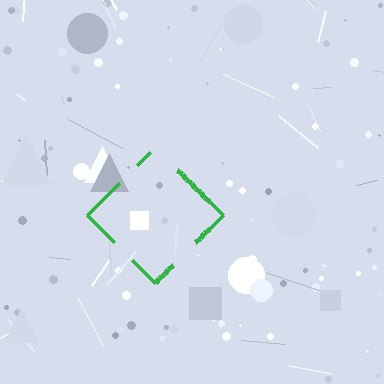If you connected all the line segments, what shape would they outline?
They would outline a diamond.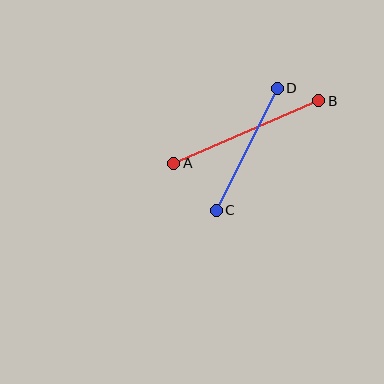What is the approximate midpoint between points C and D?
The midpoint is at approximately (247, 149) pixels.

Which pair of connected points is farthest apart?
Points A and B are farthest apart.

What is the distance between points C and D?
The distance is approximately 137 pixels.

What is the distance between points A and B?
The distance is approximately 157 pixels.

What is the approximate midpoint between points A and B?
The midpoint is at approximately (246, 132) pixels.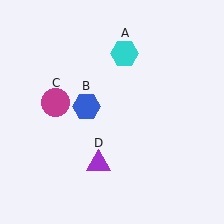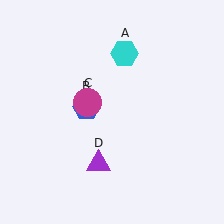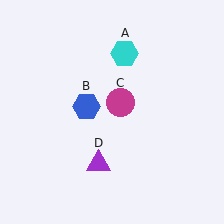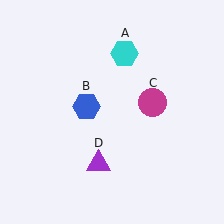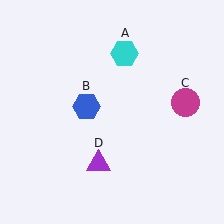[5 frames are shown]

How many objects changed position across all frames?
1 object changed position: magenta circle (object C).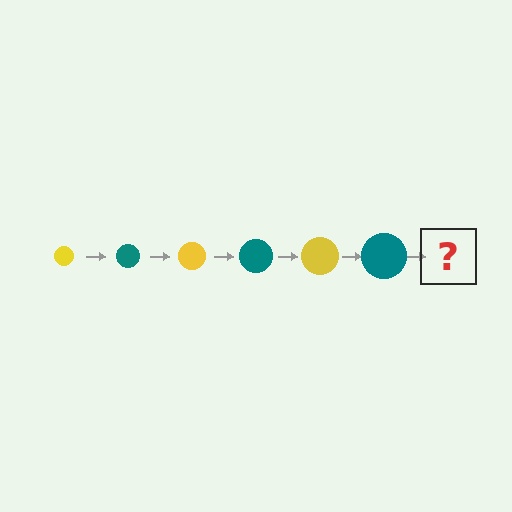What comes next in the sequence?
The next element should be a yellow circle, larger than the previous one.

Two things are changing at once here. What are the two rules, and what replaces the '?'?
The two rules are that the circle grows larger each step and the color cycles through yellow and teal. The '?' should be a yellow circle, larger than the previous one.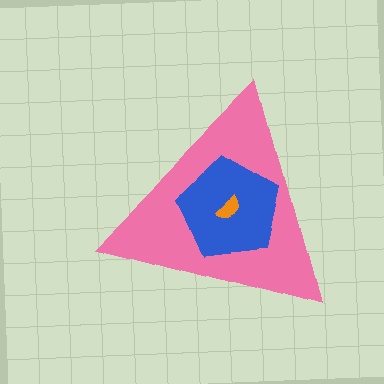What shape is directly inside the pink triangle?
The blue pentagon.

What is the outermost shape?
The pink triangle.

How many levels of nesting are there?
3.